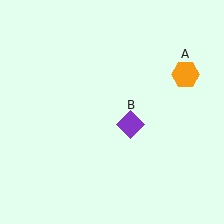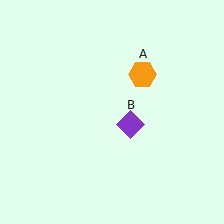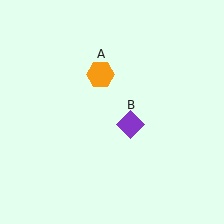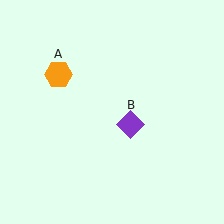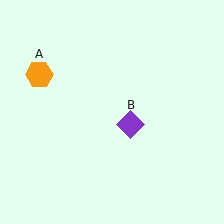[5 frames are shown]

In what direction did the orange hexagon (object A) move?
The orange hexagon (object A) moved left.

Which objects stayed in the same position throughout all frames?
Purple diamond (object B) remained stationary.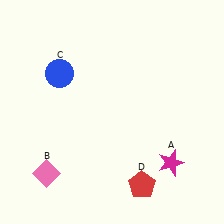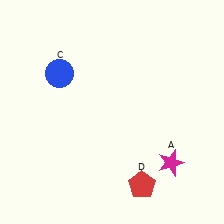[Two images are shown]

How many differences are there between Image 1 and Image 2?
There is 1 difference between the two images.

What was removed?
The pink diamond (B) was removed in Image 2.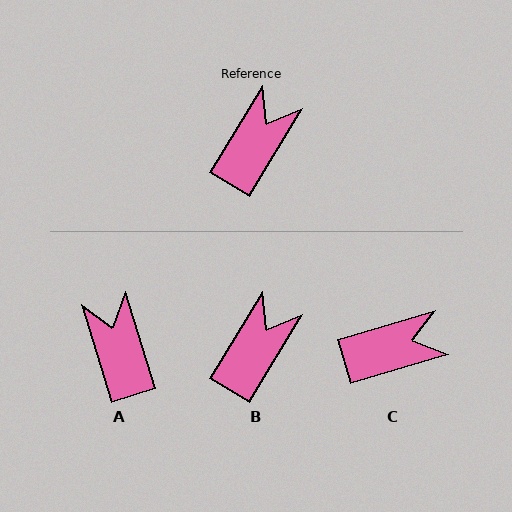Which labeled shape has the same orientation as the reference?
B.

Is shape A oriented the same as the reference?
No, it is off by about 48 degrees.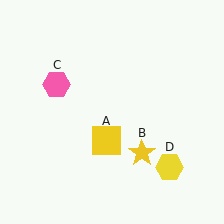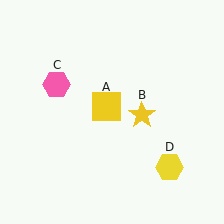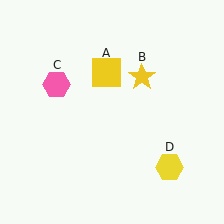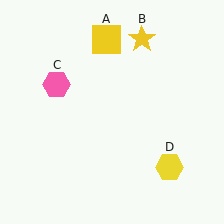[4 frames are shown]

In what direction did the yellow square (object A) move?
The yellow square (object A) moved up.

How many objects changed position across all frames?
2 objects changed position: yellow square (object A), yellow star (object B).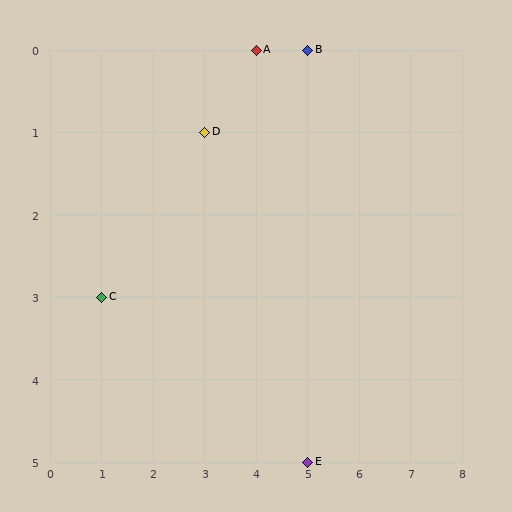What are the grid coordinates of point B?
Point B is at grid coordinates (5, 0).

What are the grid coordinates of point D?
Point D is at grid coordinates (3, 1).